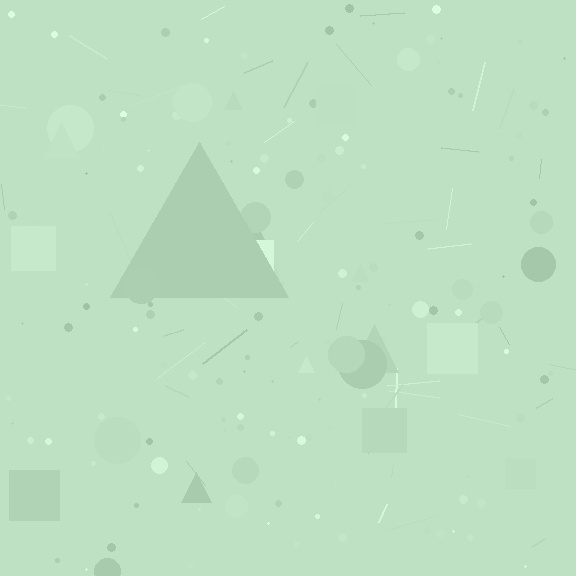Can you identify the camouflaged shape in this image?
The camouflaged shape is a triangle.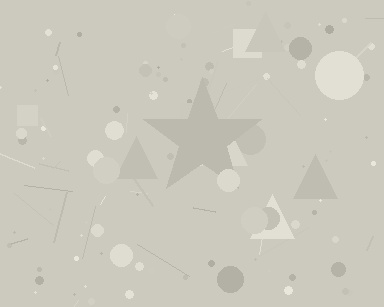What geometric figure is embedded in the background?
A star is embedded in the background.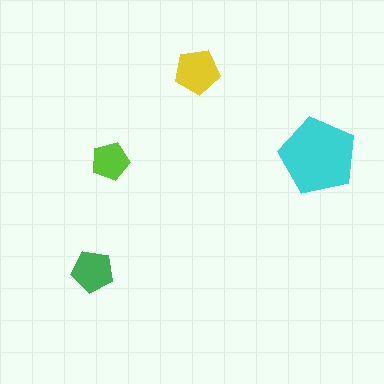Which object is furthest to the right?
The cyan pentagon is rightmost.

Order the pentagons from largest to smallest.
the cyan one, the yellow one, the green one, the lime one.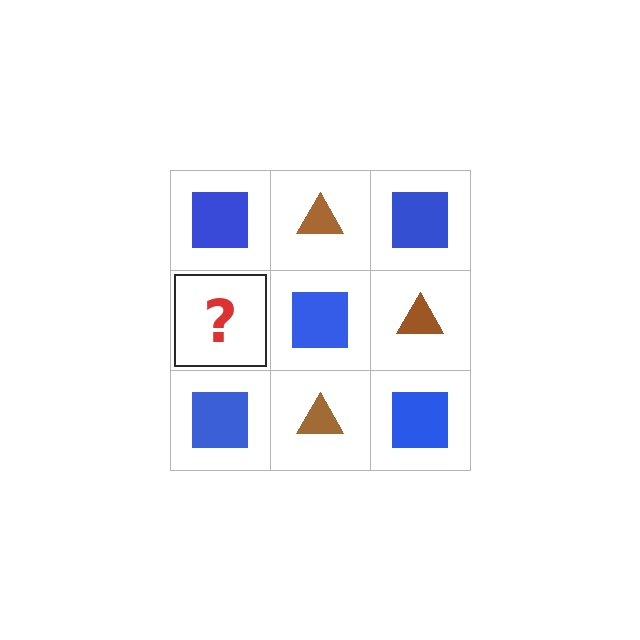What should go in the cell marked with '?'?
The missing cell should contain a brown triangle.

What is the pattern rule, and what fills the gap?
The rule is that it alternates blue square and brown triangle in a checkerboard pattern. The gap should be filled with a brown triangle.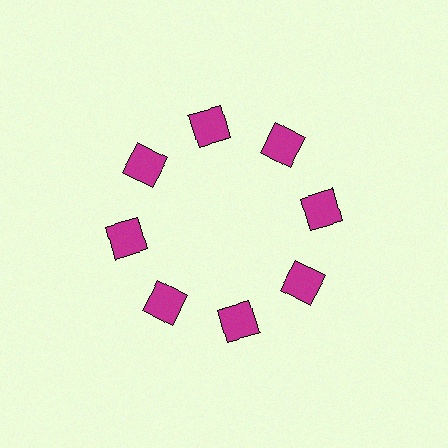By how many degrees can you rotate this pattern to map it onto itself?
The pattern maps onto itself every 45 degrees of rotation.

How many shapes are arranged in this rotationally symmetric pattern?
There are 8 shapes, arranged in 8 groups of 1.